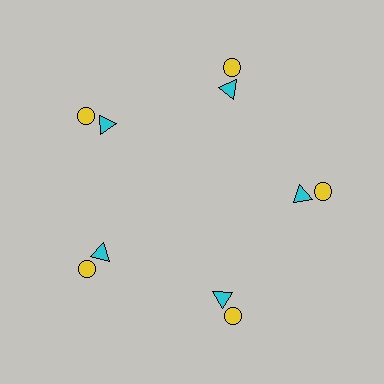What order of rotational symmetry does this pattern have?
This pattern has 5-fold rotational symmetry.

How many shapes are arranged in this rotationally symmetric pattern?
There are 10 shapes, arranged in 5 groups of 2.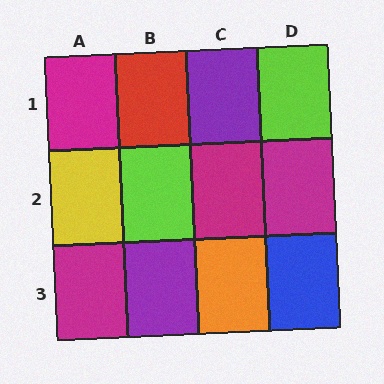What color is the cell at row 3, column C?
Orange.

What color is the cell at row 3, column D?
Blue.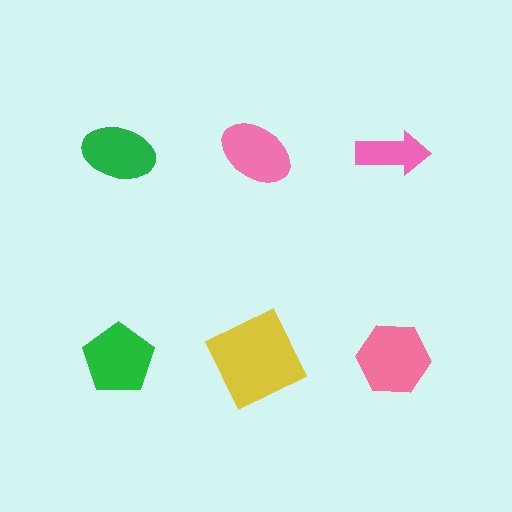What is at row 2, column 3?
A pink hexagon.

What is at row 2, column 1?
A green pentagon.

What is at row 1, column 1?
A green ellipse.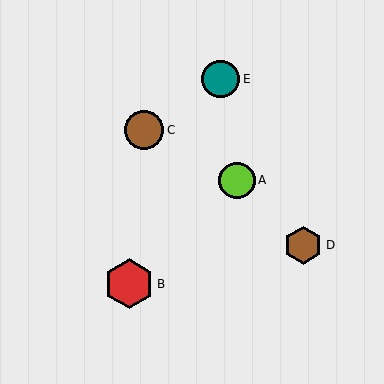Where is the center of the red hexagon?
The center of the red hexagon is at (129, 284).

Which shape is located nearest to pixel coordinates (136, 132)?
The brown circle (labeled C) at (144, 130) is nearest to that location.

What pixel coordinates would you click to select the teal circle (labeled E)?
Click at (221, 79) to select the teal circle E.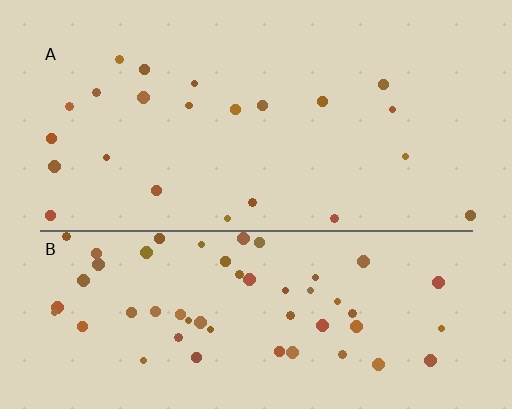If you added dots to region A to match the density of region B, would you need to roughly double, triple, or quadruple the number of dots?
Approximately double.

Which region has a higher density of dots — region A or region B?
B (the bottom).